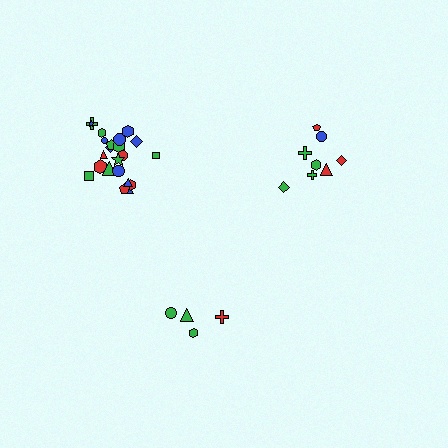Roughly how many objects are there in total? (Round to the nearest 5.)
Roughly 35 objects in total.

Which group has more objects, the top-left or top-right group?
The top-left group.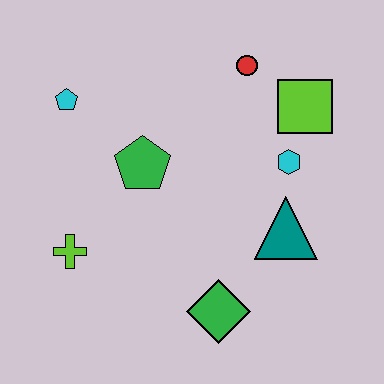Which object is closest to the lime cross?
The green pentagon is closest to the lime cross.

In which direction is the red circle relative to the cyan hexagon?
The red circle is above the cyan hexagon.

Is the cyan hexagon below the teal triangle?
No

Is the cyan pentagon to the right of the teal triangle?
No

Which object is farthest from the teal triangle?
The cyan pentagon is farthest from the teal triangle.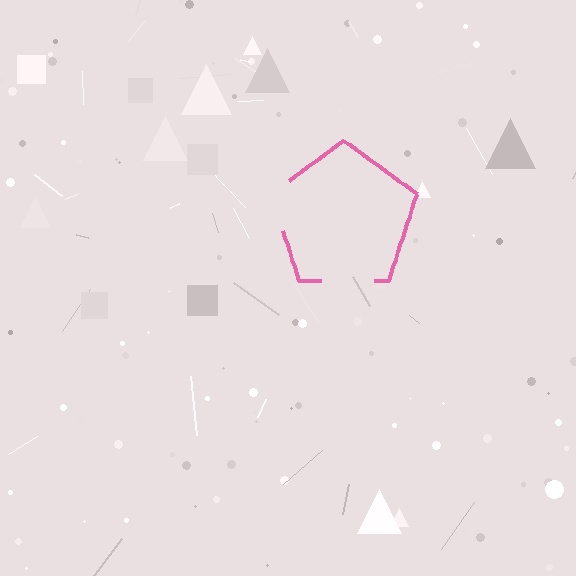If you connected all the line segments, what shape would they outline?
They would outline a pentagon.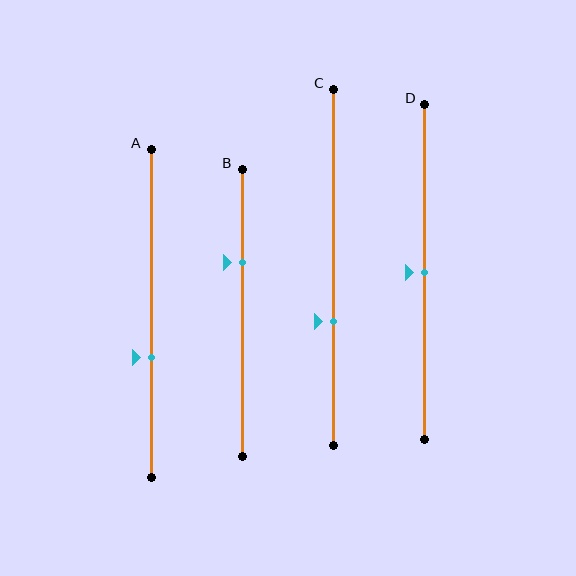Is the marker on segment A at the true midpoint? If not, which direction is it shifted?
No, the marker on segment A is shifted downward by about 13% of the segment length.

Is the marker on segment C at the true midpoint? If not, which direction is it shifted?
No, the marker on segment C is shifted downward by about 15% of the segment length.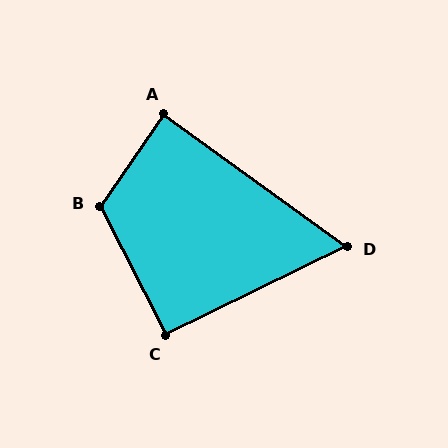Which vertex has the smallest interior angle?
D, at approximately 62 degrees.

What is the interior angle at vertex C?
Approximately 91 degrees (approximately right).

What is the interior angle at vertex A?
Approximately 89 degrees (approximately right).